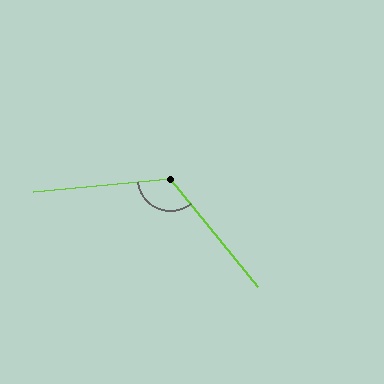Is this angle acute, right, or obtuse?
It is obtuse.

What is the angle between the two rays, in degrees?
Approximately 123 degrees.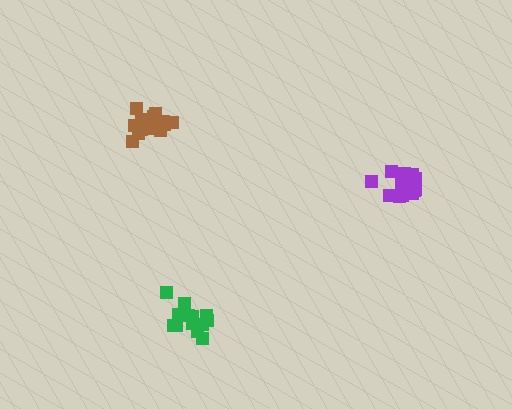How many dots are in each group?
Group 1: 15 dots, Group 2: 14 dots, Group 3: 15 dots (44 total).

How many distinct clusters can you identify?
There are 3 distinct clusters.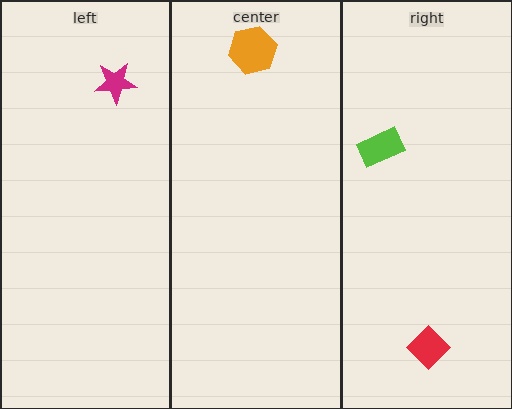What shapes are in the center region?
The orange hexagon.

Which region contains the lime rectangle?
The right region.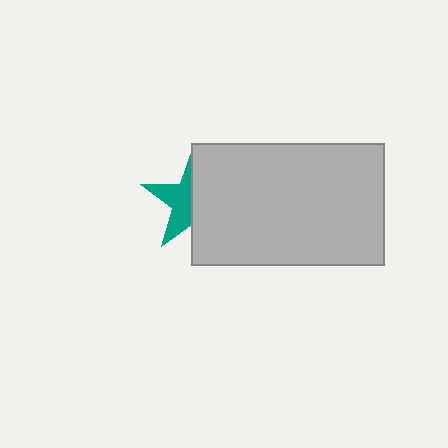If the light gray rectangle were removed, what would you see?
You would see the complete teal star.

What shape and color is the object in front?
The object in front is a light gray rectangle.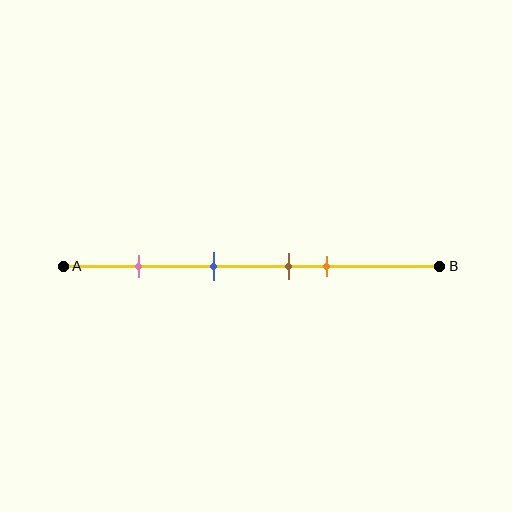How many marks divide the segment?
There are 4 marks dividing the segment.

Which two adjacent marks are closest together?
The brown and orange marks are the closest adjacent pair.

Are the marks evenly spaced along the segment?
No, the marks are not evenly spaced.